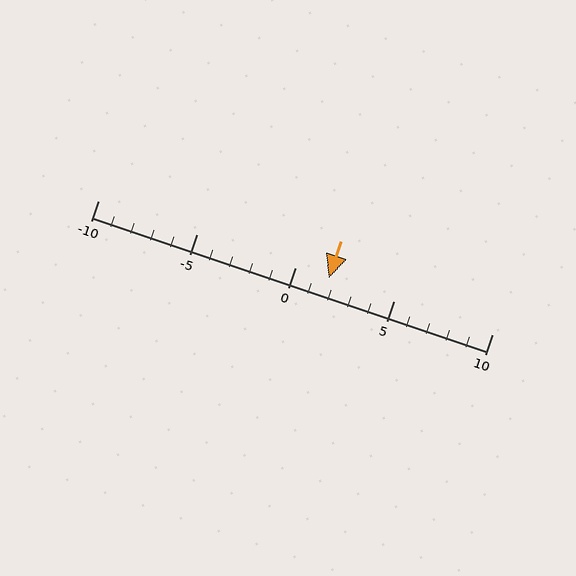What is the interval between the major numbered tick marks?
The major tick marks are spaced 5 units apart.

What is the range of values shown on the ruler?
The ruler shows values from -10 to 10.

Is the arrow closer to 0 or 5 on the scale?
The arrow is closer to 0.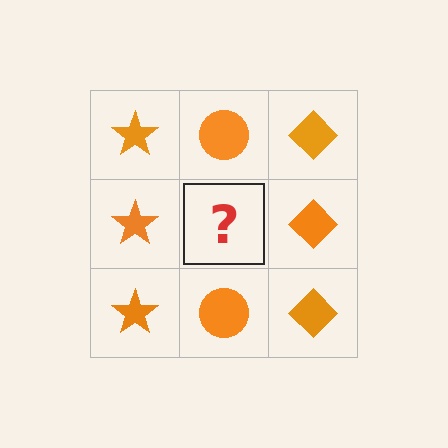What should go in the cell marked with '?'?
The missing cell should contain an orange circle.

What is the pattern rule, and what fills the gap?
The rule is that each column has a consistent shape. The gap should be filled with an orange circle.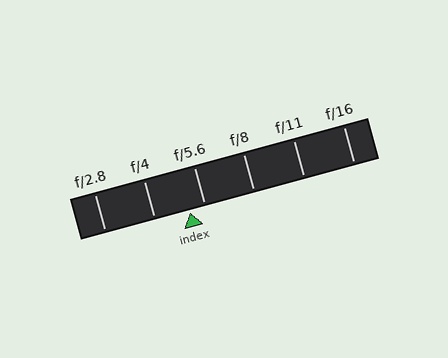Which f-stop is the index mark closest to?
The index mark is closest to f/5.6.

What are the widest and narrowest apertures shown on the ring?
The widest aperture shown is f/2.8 and the narrowest is f/16.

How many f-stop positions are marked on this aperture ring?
There are 6 f-stop positions marked.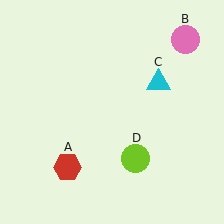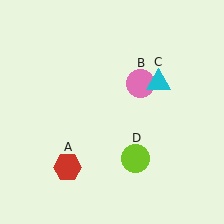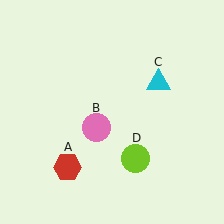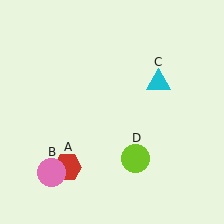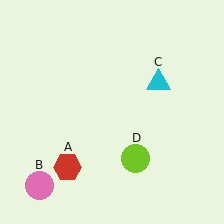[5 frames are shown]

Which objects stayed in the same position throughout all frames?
Red hexagon (object A) and cyan triangle (object C) and lime circle (object D) remained stationary.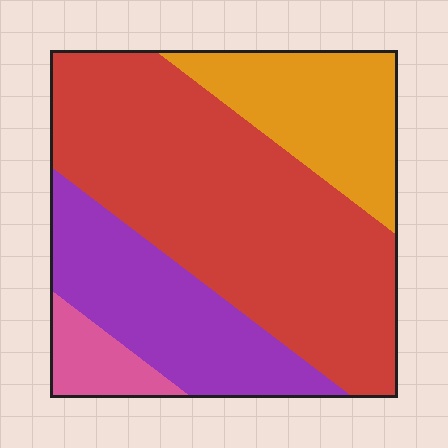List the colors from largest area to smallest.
From largest to smallest: red, purple, orange, pink.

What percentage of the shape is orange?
Orange takes up about one fifth (1/5) of the shape.